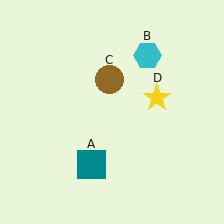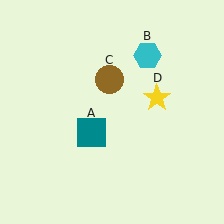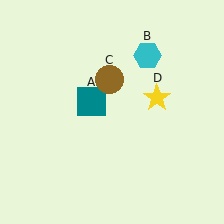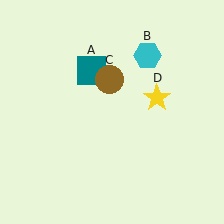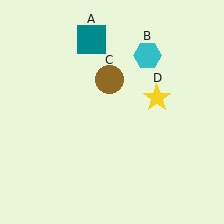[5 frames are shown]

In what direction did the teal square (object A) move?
The teal square (object A) moved up.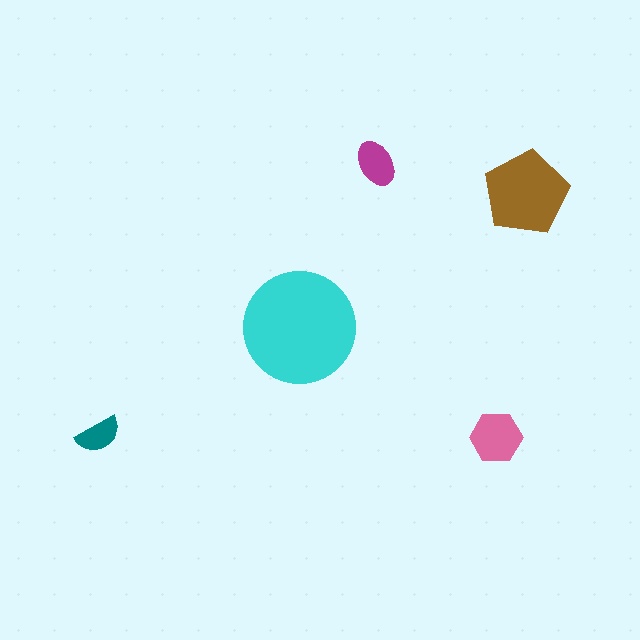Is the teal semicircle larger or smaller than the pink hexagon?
Smaller.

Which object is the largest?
The cyan circle.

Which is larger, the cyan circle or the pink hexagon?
The cyan circle.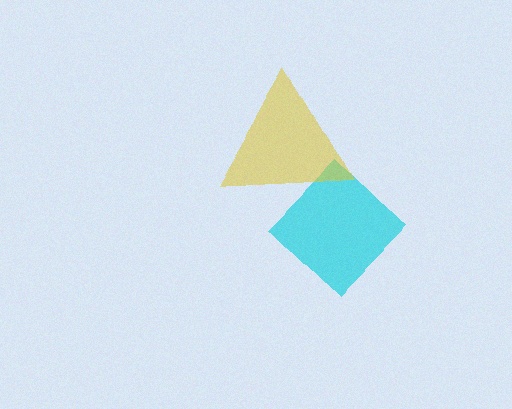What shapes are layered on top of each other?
The layered shapes are: a cyan diamond, a yellow triangle.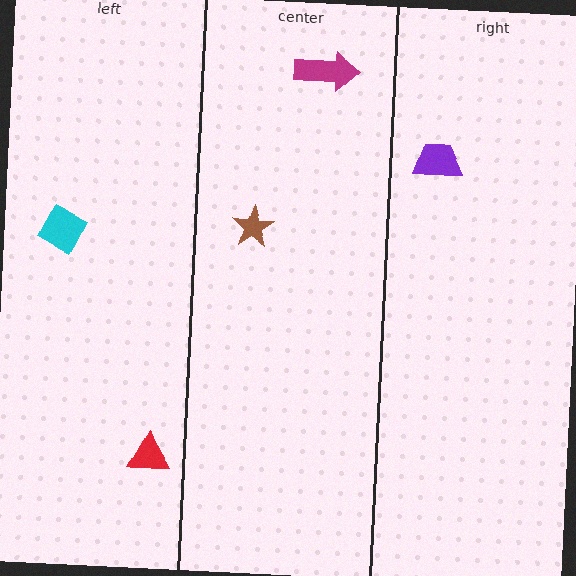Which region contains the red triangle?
The left region.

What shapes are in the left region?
The red triangle, the cyan diamond.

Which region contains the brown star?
The center region.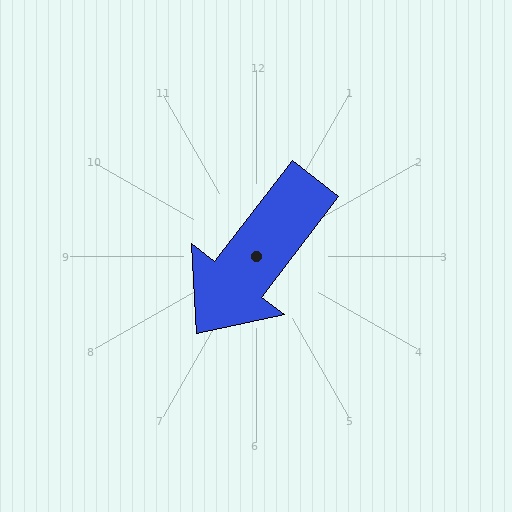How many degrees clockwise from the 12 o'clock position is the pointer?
Approximately 218 degrees.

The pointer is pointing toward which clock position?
Roughly 7 o'clock.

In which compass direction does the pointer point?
Southwest.